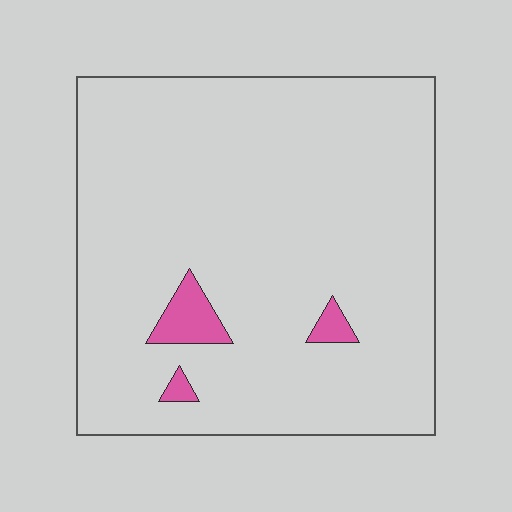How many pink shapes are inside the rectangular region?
3.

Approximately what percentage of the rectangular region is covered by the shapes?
Approximately 5%.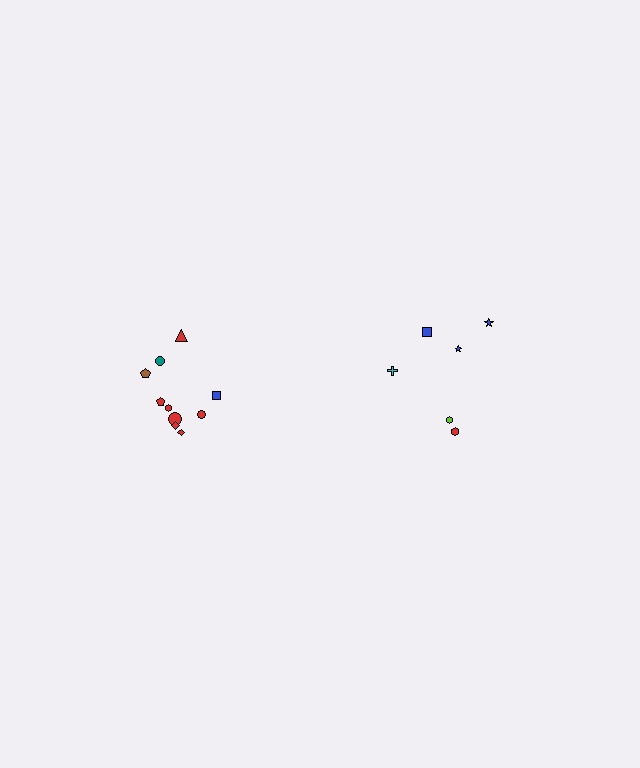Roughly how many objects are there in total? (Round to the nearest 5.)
Roughly 15 objects in total.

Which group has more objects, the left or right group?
The left group.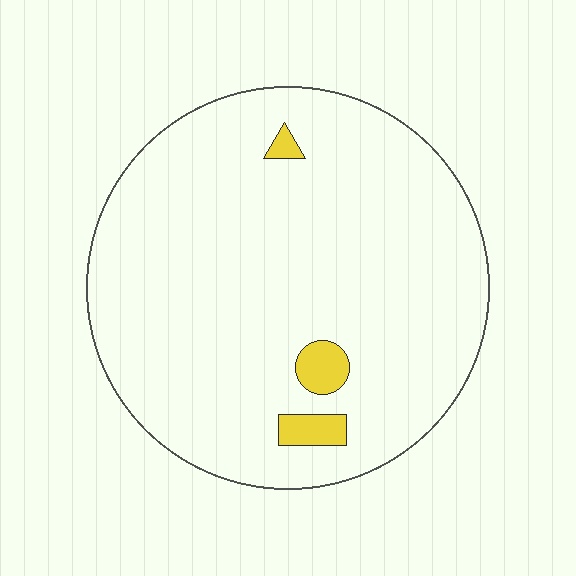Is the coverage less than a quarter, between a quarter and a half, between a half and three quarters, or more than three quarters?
Less than a quarter.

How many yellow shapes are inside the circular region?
3.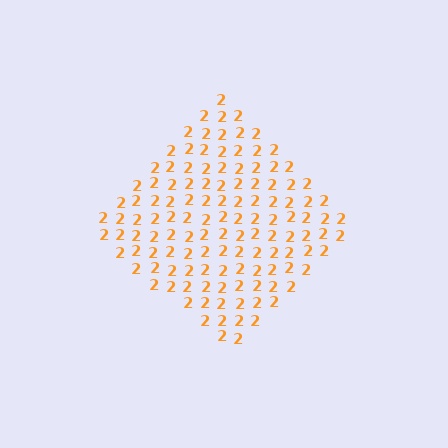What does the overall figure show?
The overall figure shows a diamond.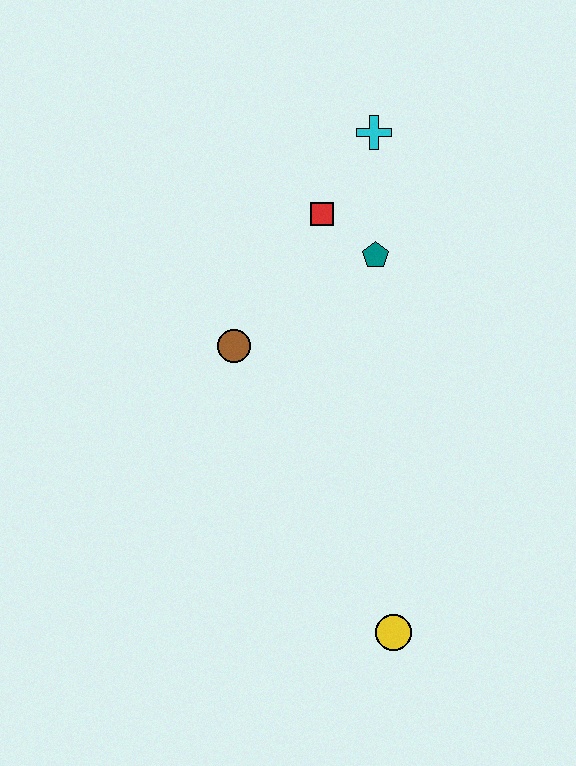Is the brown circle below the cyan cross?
Yes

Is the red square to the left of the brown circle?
No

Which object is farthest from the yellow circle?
The cyan cross is farthest from the yellow circle.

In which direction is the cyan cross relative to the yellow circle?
The cyan cross is above the yellow circle.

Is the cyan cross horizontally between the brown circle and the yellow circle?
Yes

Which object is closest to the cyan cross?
The red square is closest to the cyan cross.